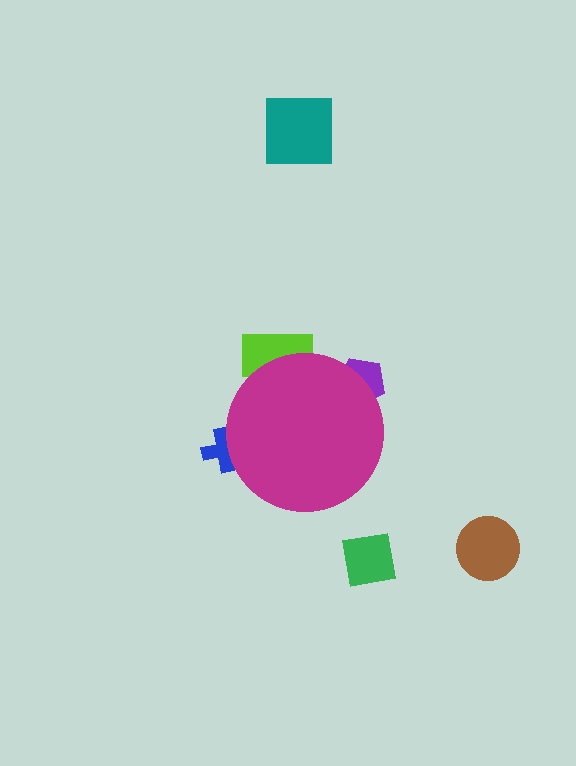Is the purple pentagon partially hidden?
Yes, the purple pentagon is partially hidden behind the magenta circle.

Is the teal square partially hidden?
No, the teal square is fully visible.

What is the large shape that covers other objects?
A magenta circle.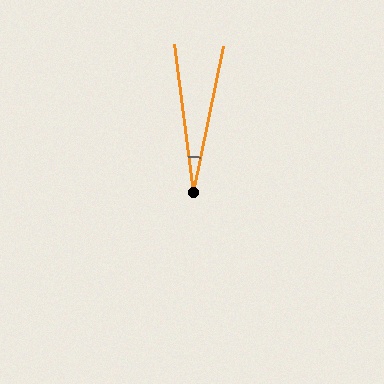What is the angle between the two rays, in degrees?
Approximately 19 degrees.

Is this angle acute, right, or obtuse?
It is acute.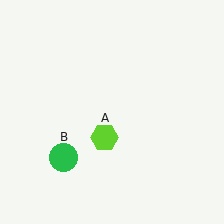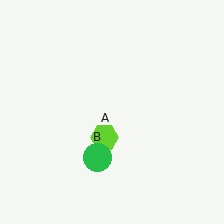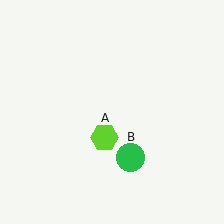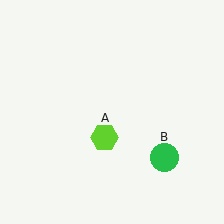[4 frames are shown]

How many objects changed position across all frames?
1 object changed position: green circle (object B).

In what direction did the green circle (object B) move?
The green circle (object B) moved right.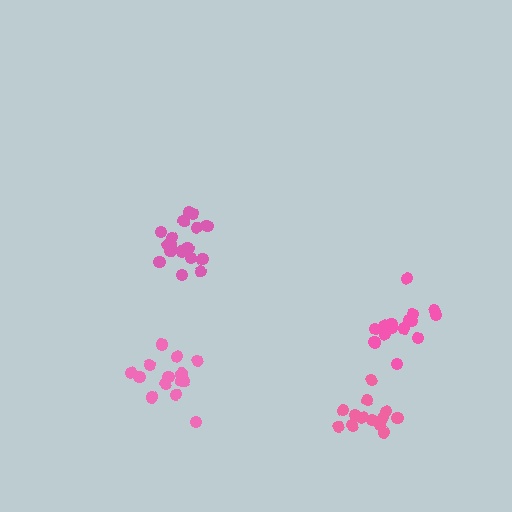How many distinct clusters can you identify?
There are 4 distinct clusters.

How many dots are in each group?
Group 1: 18 dots, Group 2: 14 dots, Group 3: 13 dots, Group 4: 16 dots (61 total).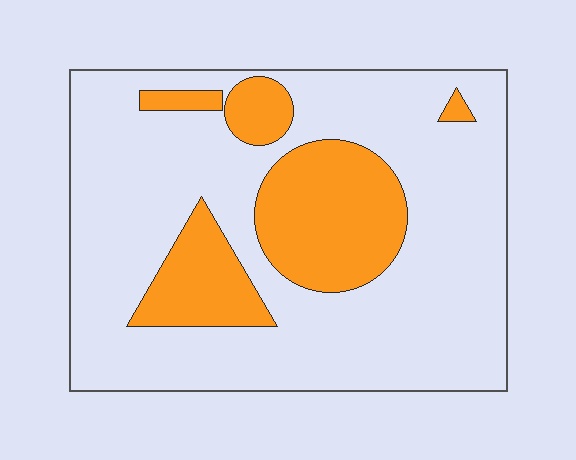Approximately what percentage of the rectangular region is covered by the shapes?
Approximately 25%.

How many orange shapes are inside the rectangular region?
5.